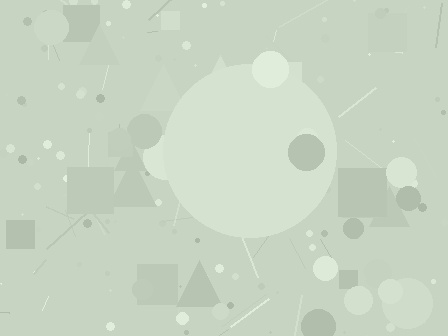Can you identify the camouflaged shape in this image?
The camouflaged shape is a circle.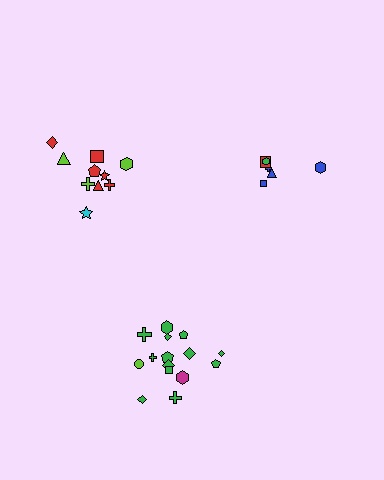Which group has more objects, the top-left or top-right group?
The top-left group.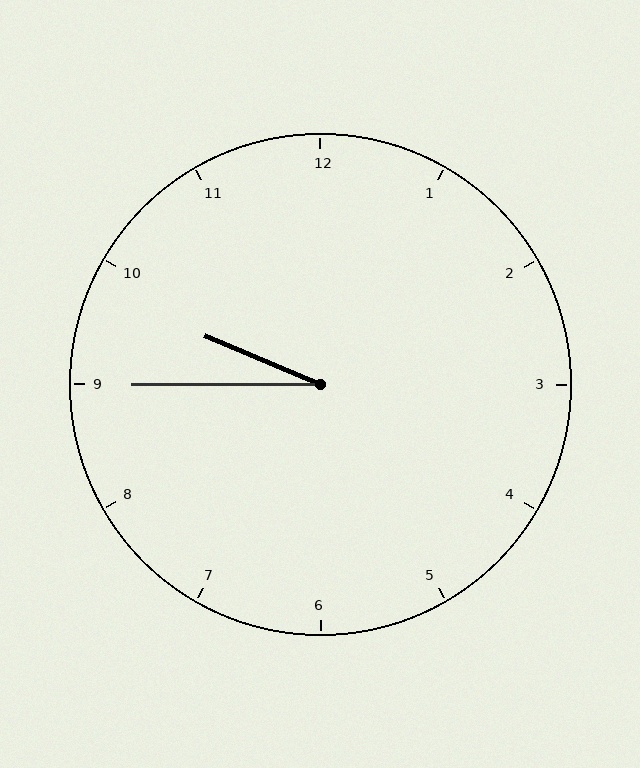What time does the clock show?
9:45.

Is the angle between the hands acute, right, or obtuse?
It is acute.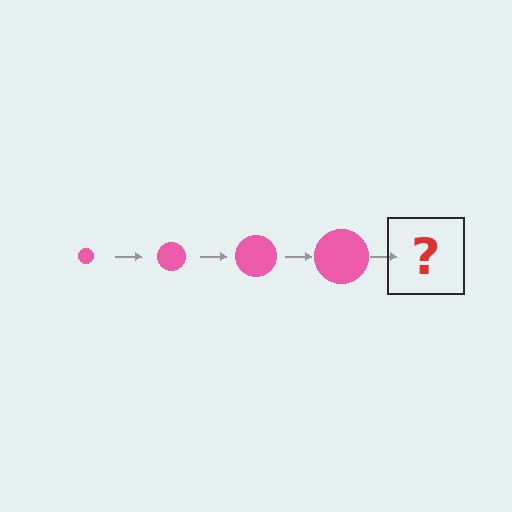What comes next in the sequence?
The next element should be a pink circle, larger than the previous one.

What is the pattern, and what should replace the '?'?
The pattern is that the circle gets progressively larger each step. The '?' should be a pink circle, larger than the previous one.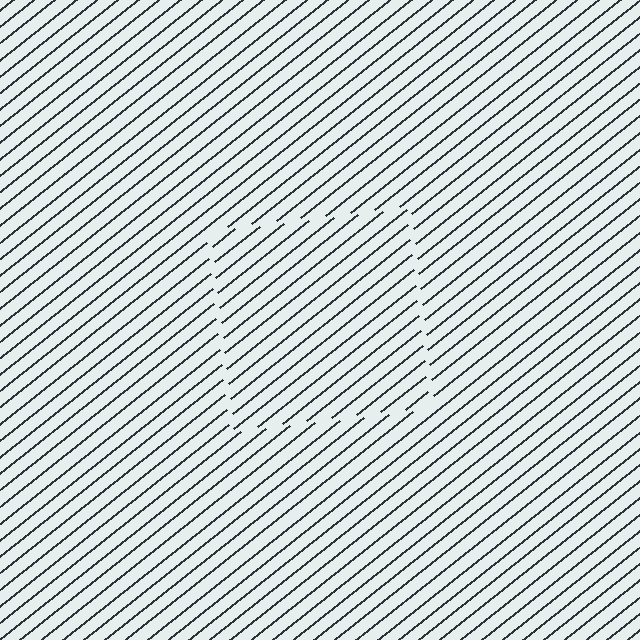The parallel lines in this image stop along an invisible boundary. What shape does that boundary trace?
An illusory square. The interior of the shape contains the same grating, shifted by half a period — the contour is defined by the phase discontinuity where line-ends from the inner and outer gratings abut.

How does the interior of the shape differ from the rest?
The interior of the shape contains the same grating, shifted by half a period — the contour is defined by the phase discontinuity where line-ends from the inner and outer gratings abut.